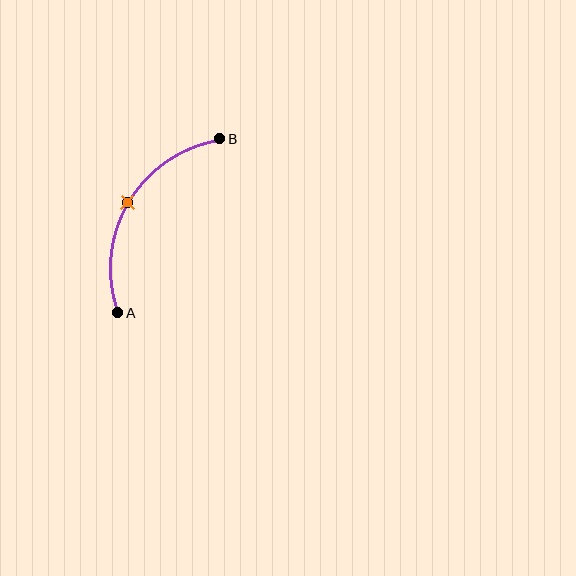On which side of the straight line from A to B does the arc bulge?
The arc bulges to the left of the straight line connecting A and B.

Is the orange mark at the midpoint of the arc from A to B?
Yes. The orange mark lies on the arc at equal arc-length from both A and B — it is the arc midpoint.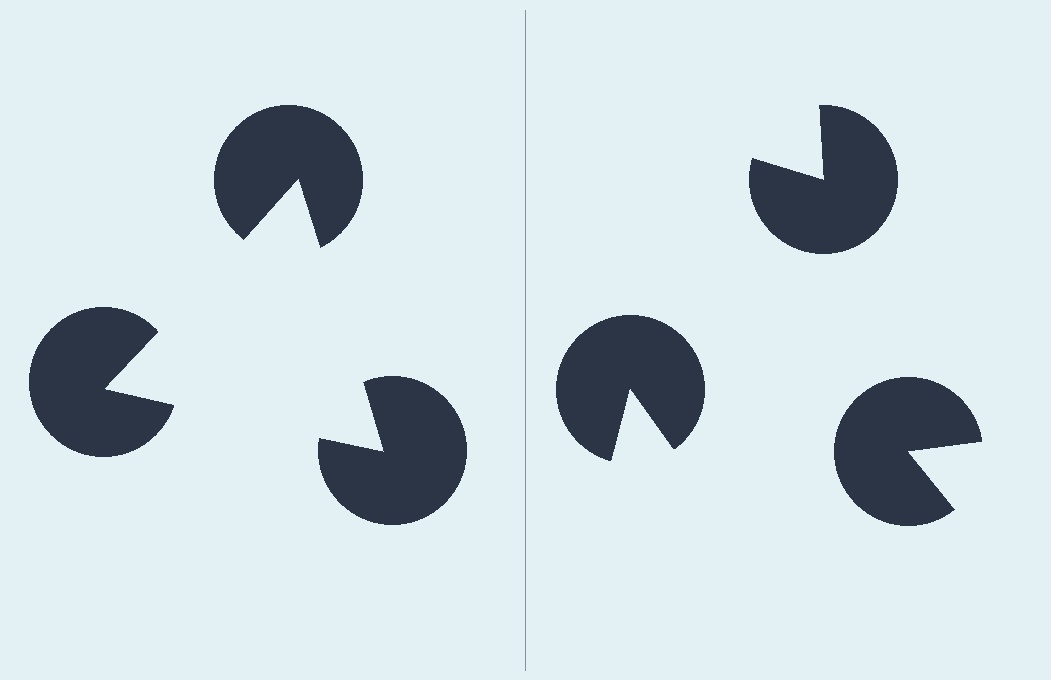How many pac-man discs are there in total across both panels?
6 — 3 on each side.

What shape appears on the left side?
An illusory triangle.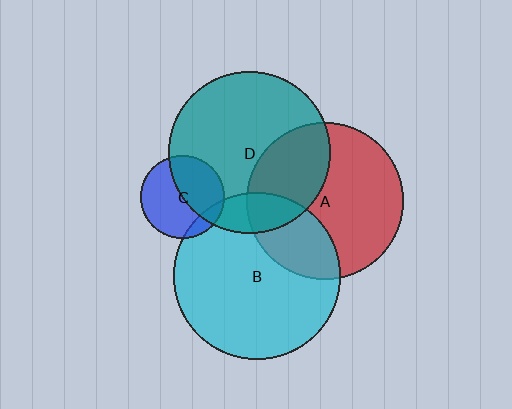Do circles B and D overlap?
Yes.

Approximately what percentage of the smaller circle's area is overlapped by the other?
Approximately 15%.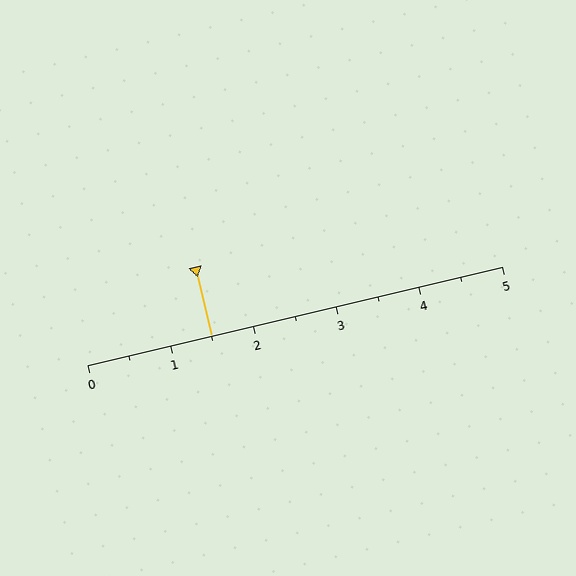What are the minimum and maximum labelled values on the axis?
The axis runs from 0 to 5.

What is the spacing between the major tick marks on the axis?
The major ticks are spaced 1 apart.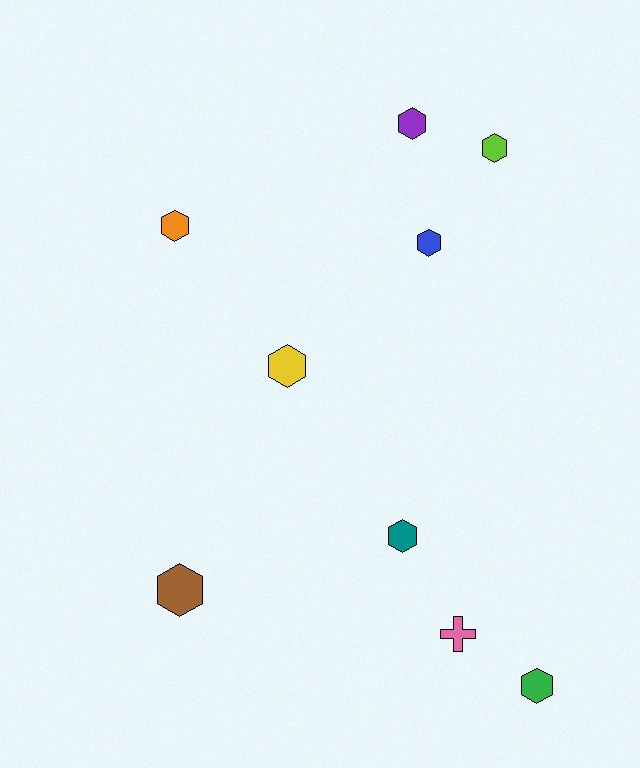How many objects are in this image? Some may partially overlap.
There are 9 objects.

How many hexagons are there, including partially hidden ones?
There are 8 hexagons.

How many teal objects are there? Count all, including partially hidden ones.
There is 1 teal object.